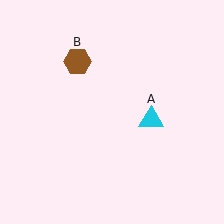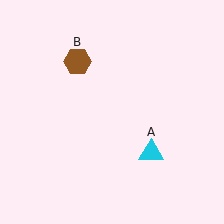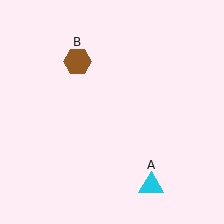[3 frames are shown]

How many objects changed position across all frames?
1 object changed position: cyan triangle (object A).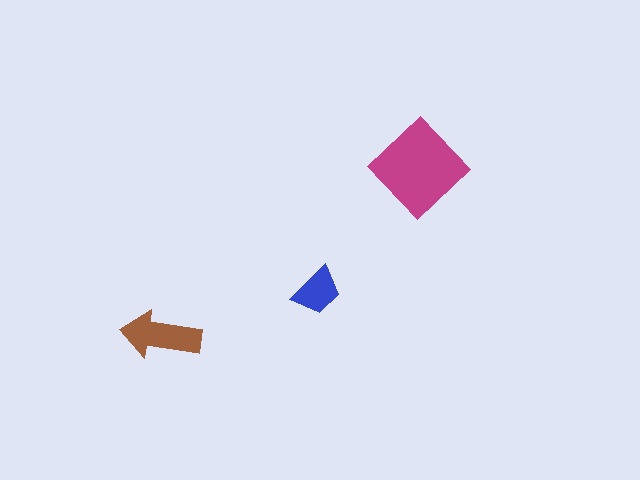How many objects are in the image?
There are 3 objects in the image.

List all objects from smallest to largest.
The blue trapezoid, the brown arrow, the magenta diamond.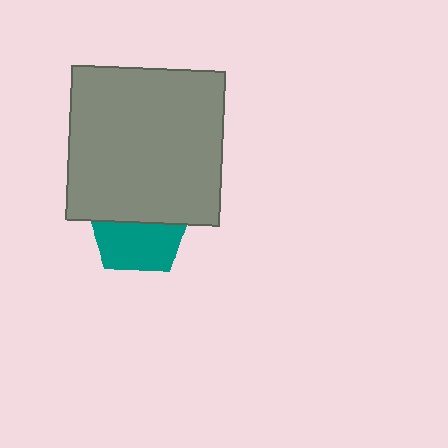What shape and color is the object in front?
The object in front is a gray square.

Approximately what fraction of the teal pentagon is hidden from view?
Roughly 49% of the teal pentagon is hidden behind the gray square.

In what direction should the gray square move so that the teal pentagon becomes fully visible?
The gray square should move up. That is the shortest direction to clear the overlap and leave the teal pentagon fully visible.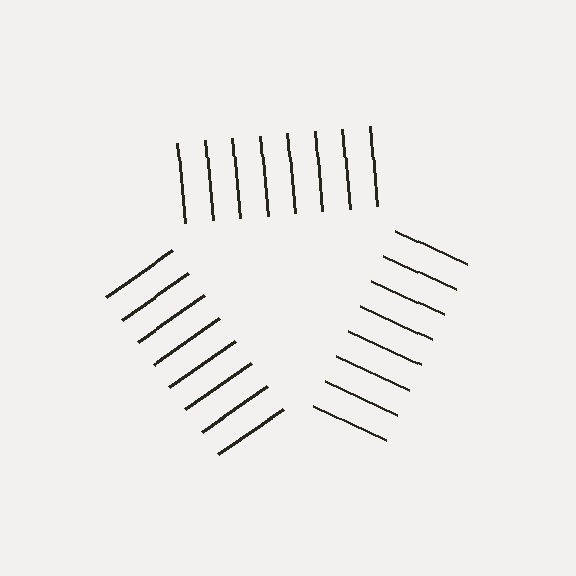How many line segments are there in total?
24 — 8 along each of the 3 edges.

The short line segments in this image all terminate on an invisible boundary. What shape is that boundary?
An illusory triangle — the line segments terminate on its edges but no continuous stroke is drawn.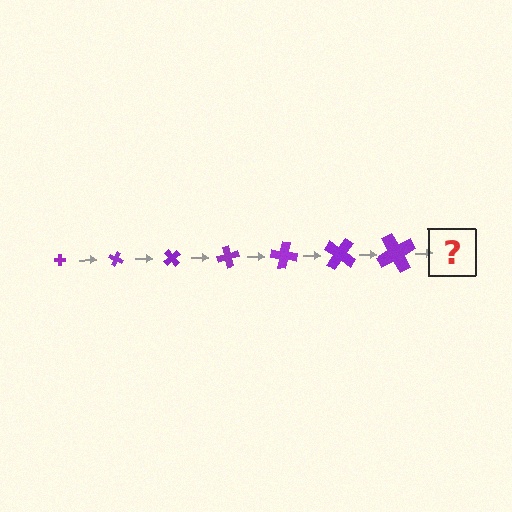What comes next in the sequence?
The next element should be a cross, larger than the previous one and rotated 175 degrees from the start.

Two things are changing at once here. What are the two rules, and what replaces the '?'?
The two rules are that the cross grows larger each step and it rotates 25 degrees each step. The '?' should be a cross, larger than the previous one and rotated 175 degrees from the start.